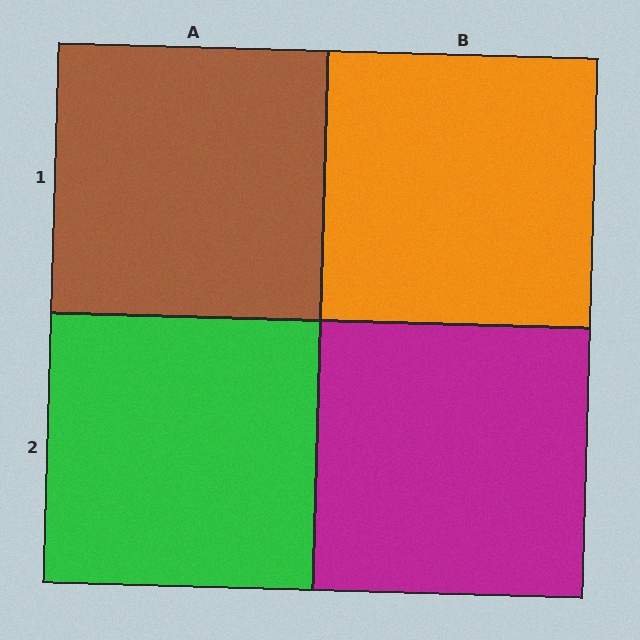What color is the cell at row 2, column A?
Green.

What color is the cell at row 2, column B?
Magenta.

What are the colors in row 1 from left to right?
Brown, orange.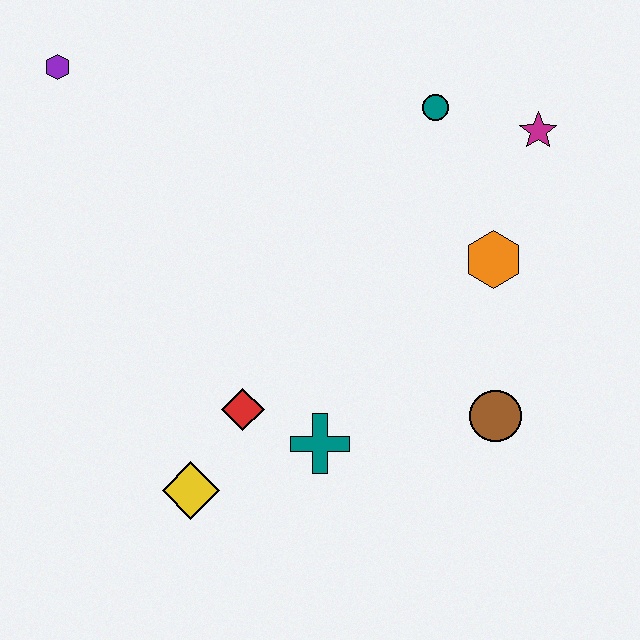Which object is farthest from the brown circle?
The purple hexagon is farthest from the brown circle.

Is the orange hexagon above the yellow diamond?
Yes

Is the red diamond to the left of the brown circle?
Yes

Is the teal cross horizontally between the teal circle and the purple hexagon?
Yes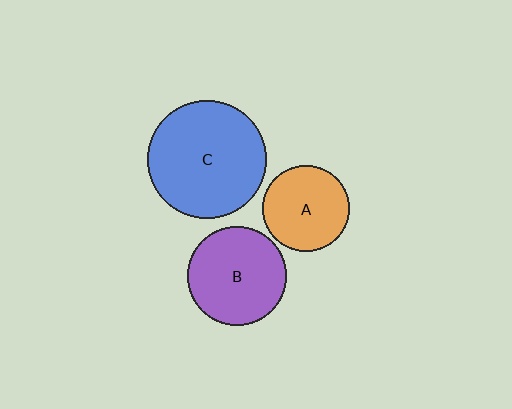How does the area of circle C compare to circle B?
Approximately 1.4 times.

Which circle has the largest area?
Circle C (blue).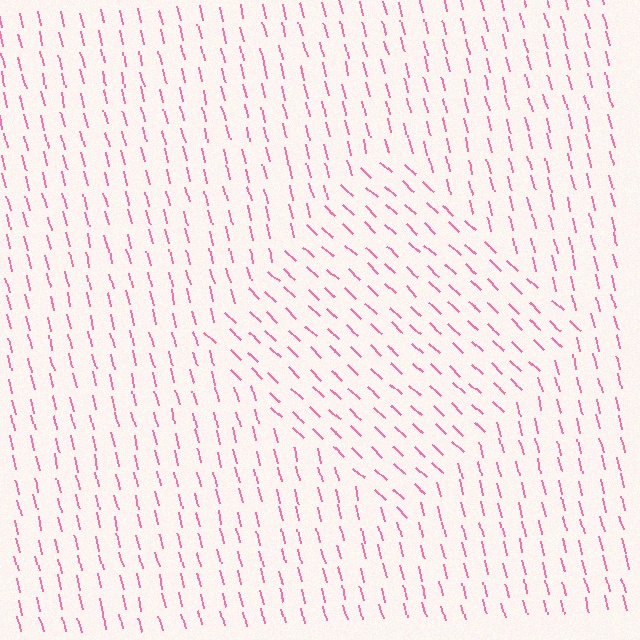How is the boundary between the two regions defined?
The boundary is defined purely by a change in line orientation (approximately 32 degrees difference). All lines are the same color and thickness.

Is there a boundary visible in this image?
Yes, there is a texture boundary formed by a change in line orientation.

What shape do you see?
I see a diamond.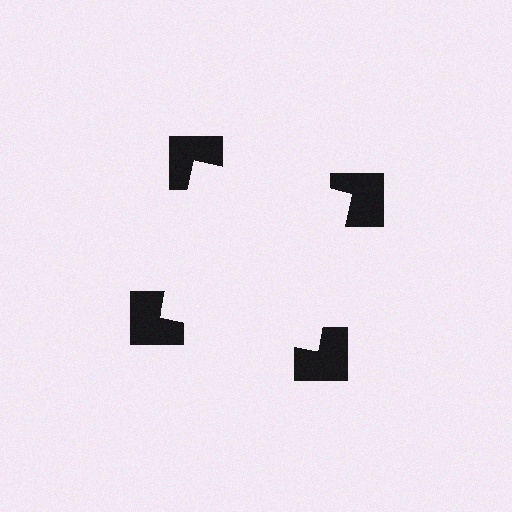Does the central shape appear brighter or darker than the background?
It typically appears slightly brighter than the background, even though no actual brightness change is drawn.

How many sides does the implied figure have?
4 sides.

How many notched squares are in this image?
There are 4 — one at each vertex of the illusory square.